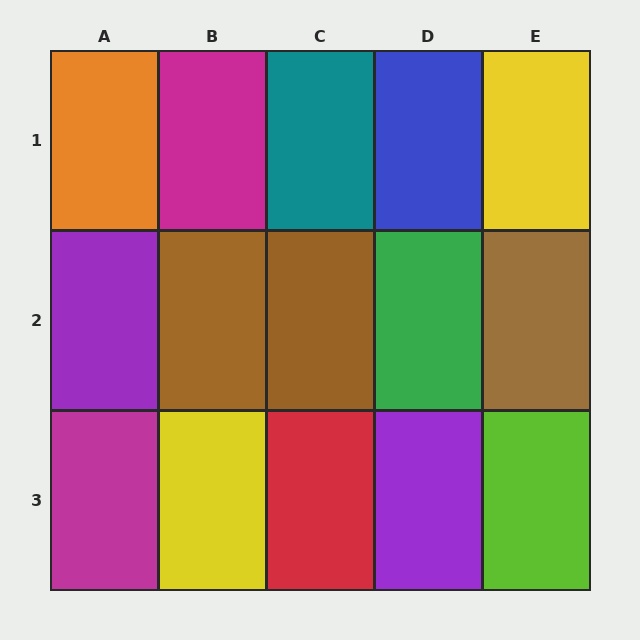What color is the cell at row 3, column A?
Magenta.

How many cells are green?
1 cell is green.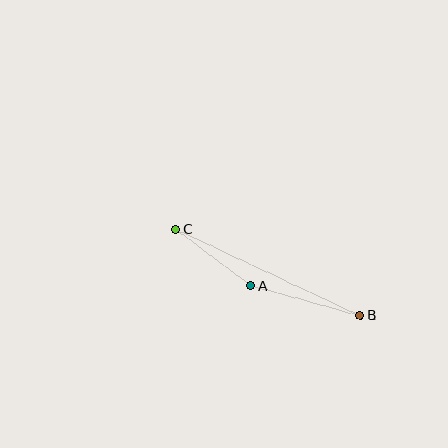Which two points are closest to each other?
Points A and C are closest to each other.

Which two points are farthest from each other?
Points B and C are farthest from each other.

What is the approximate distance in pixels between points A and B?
The distance between A and B is approximately 113 pixels.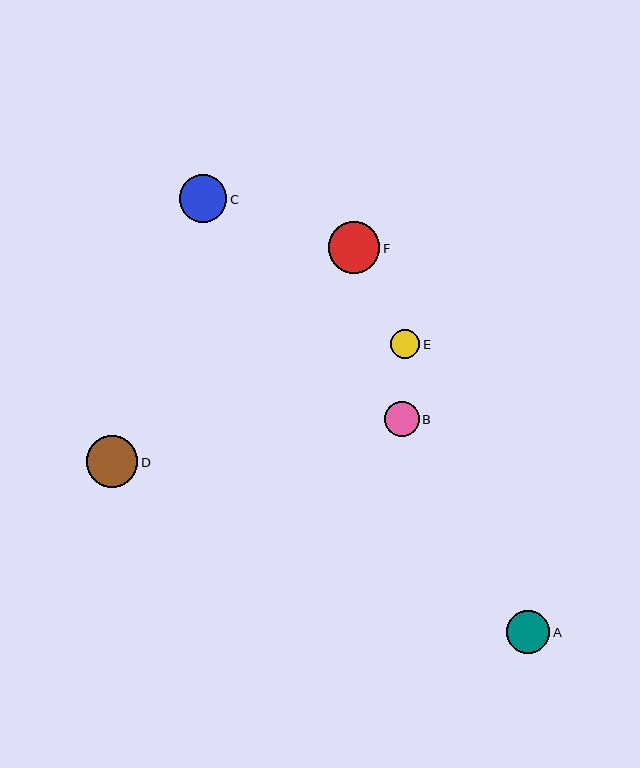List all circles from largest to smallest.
From largest to smallest: D, F, C, A, B, E.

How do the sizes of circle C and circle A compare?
Circle C and circle A are approximately the same size.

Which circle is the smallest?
Circle E is the smallest with a size of approximately 29 pixels.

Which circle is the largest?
Circle D is the largest with a size of approximately 52 pixels.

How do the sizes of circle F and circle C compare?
Circle F and circle C are approximately the same size.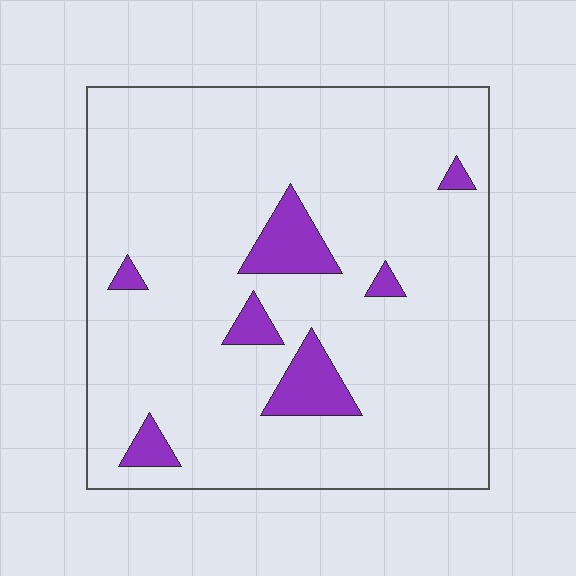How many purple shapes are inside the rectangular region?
7.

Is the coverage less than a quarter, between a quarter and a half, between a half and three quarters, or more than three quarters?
Less than a quarter.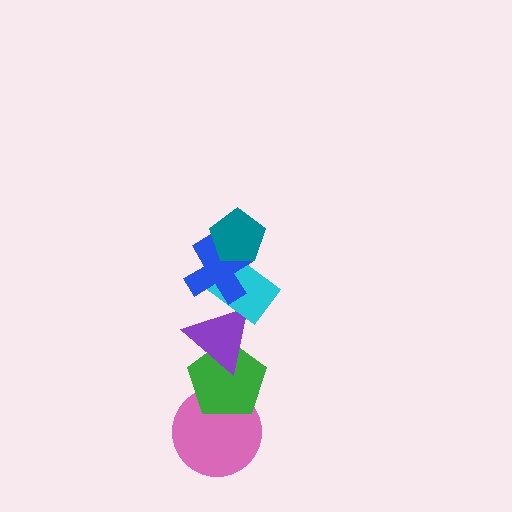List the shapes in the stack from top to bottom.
From top to bottom: the teal pentagon, the blue cross, the cyan rectangle, the purple triangle, the green pentagon, the pink circle.